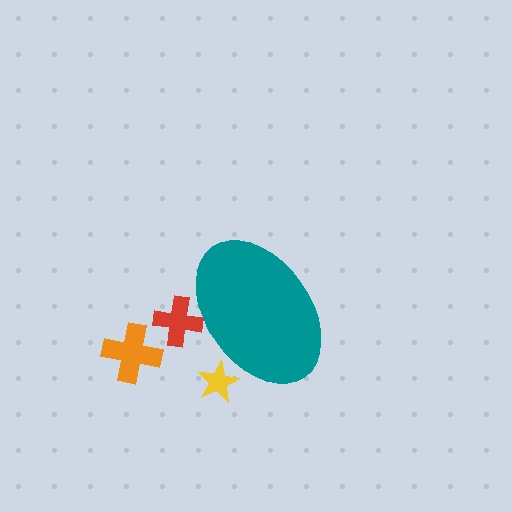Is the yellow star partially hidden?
Yes, the yellow star is partially hidden behind the teal ellipse.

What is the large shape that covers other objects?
A teal ellipse.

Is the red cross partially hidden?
Yes, the red cross is partially hidden behind the teal ellipse.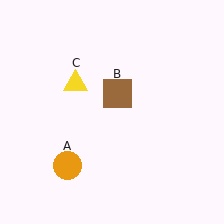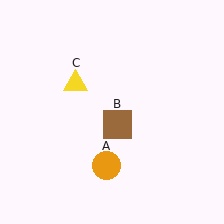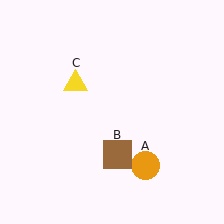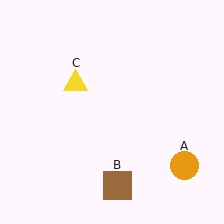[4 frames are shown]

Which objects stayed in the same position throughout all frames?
Yellow triangle (object C) remained stationary.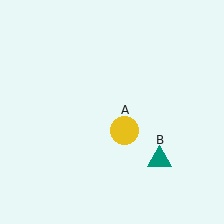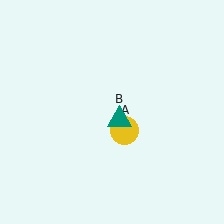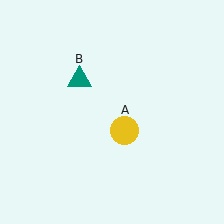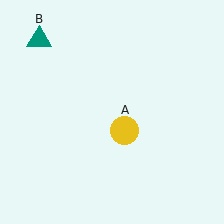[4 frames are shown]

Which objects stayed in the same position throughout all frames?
Yellow circle (object A) remained stationary.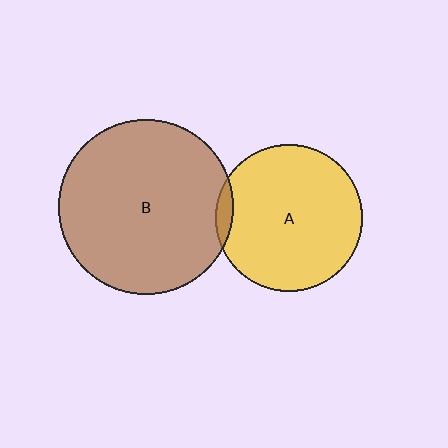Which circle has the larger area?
Circle B (brown).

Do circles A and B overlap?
Yes.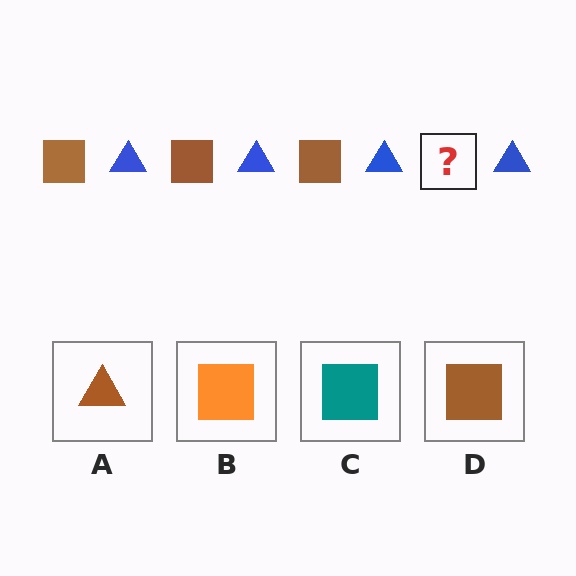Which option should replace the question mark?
Option D.